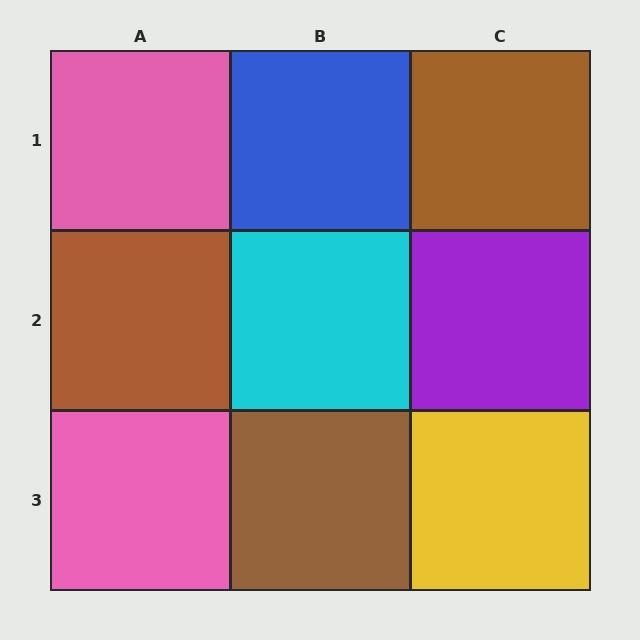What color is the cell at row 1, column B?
Blue.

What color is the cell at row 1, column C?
Brown.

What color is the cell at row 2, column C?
Purple.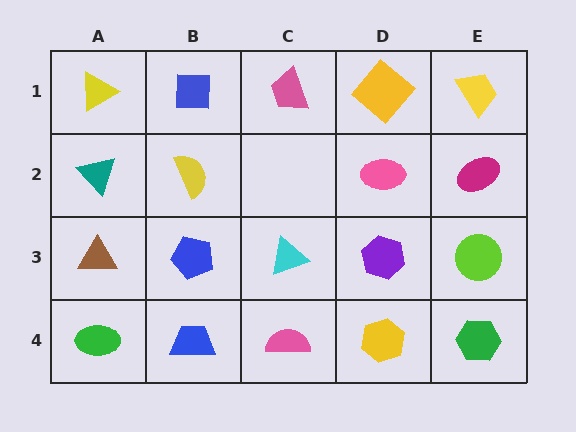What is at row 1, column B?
A blue square.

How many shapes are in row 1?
5 shapes.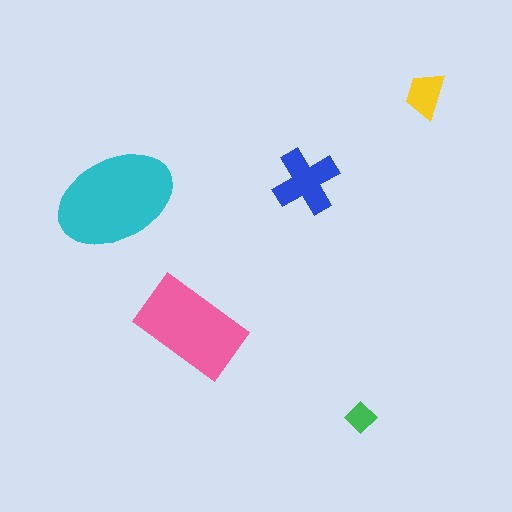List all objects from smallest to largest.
The green diamond, the yellow trapezoid, the blue cross, the pink rectangle, the cyan ellipse.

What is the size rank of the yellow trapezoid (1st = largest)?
4th.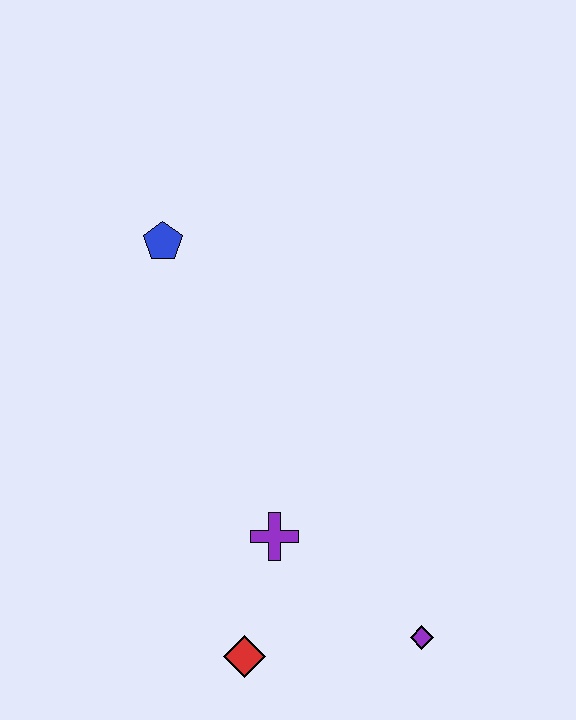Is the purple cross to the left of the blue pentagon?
No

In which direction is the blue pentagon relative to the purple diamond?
The blue pentagon is above the purple diamond.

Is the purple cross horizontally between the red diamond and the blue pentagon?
No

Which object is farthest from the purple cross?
The blue pentagon is farthest from the purple cross.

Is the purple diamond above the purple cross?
No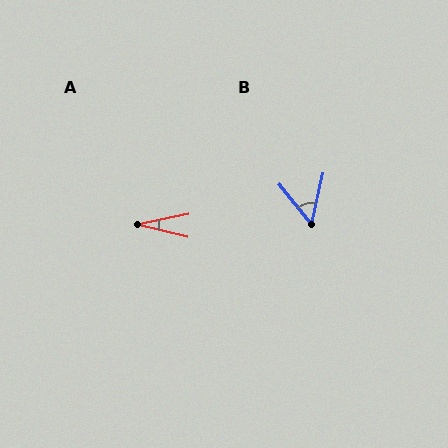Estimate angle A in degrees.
Approximately 25 degrees.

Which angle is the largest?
B, at approximately 51 degrees.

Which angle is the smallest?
A, at approximately 25 degrees.